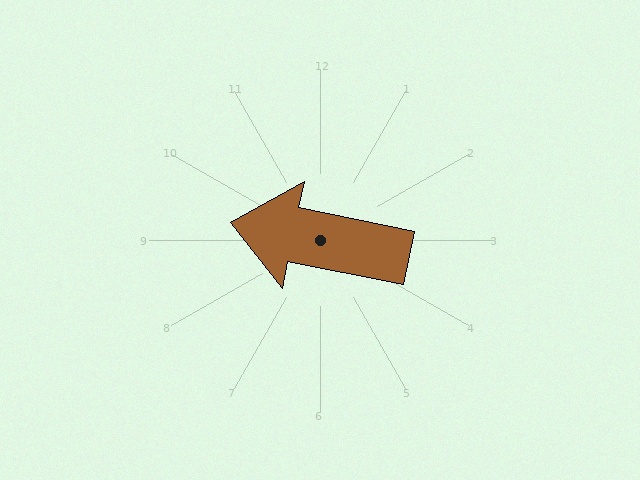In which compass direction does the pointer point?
West.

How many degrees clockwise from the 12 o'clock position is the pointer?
Approximately 281 degrees.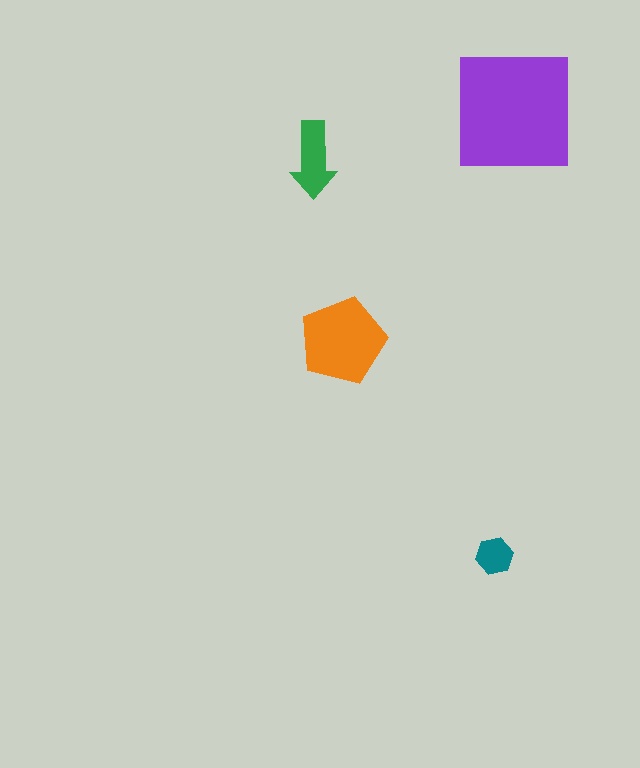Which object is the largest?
The purple square.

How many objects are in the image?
There are 4 objects in the image.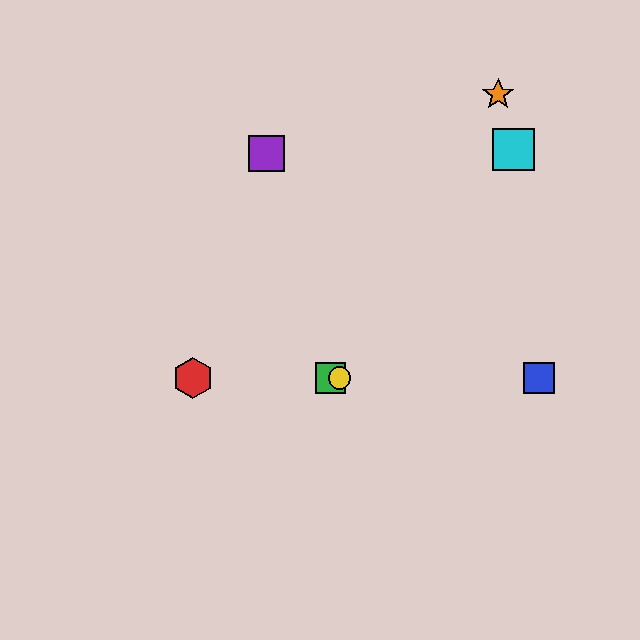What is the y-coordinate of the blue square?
The blue square is at y≈378.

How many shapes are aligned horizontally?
4 shapes (the red hexagon, the blue square, the green square, the yellow circle) are aligned horizontally.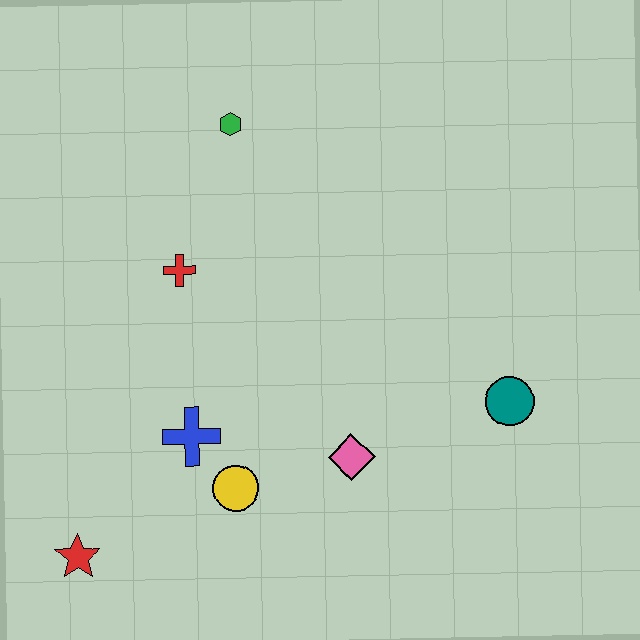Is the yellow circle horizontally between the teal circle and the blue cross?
Yes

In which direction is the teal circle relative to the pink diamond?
The teal circle is to the right of the pink diamond.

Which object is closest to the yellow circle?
The blue cross is closest to the yellow circle.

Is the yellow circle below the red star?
No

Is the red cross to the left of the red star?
No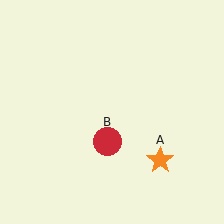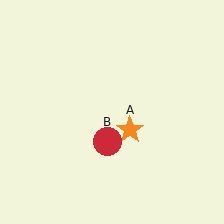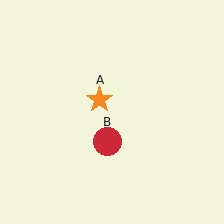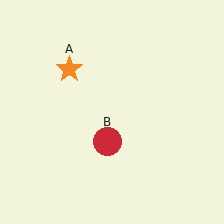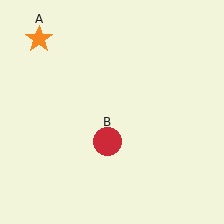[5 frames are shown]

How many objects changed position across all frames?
1 object changed position: orange star (object A).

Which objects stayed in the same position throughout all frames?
Red circle (object B) remained stationary.